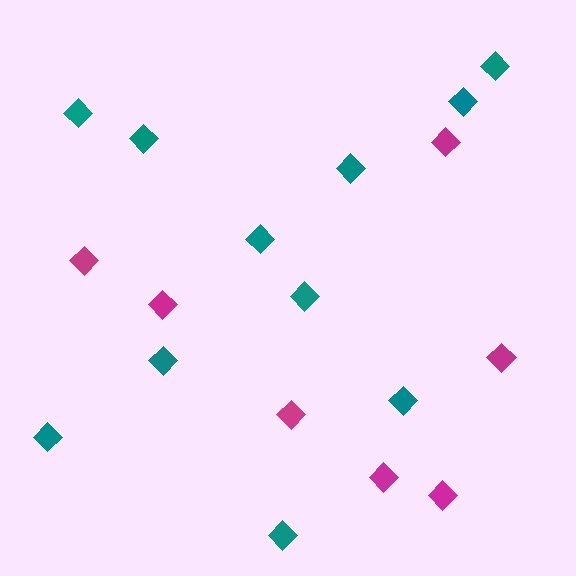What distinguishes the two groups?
There are 2 groups: one group of magenta diamonds (7) and one group of teal diamonds (11).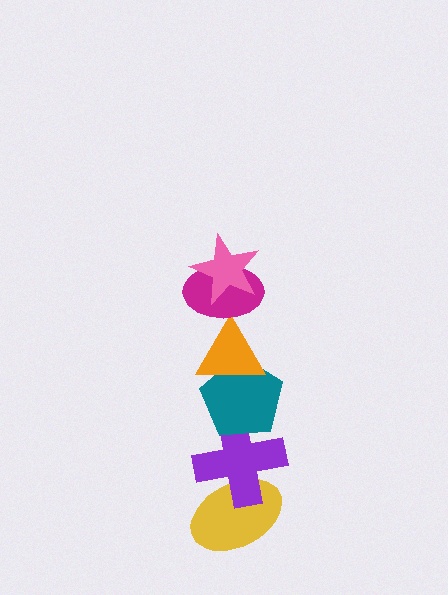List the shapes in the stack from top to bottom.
From top to bottom: the pink star, the magenta ellipse, the orange triangle, the teal pentagon, the purple cross, the yellow ellipse.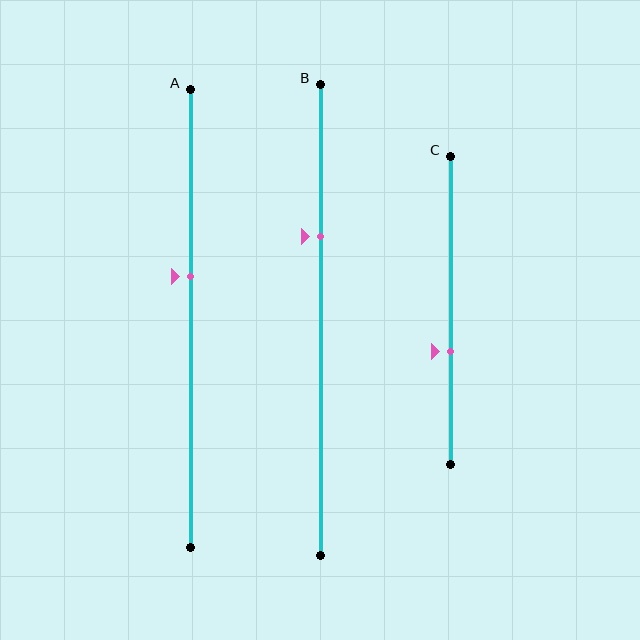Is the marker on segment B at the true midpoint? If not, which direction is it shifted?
No, the marker on segment B is shifted upward by about 18% of the segment length.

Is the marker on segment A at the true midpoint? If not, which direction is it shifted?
No, the marker on segment A is shifted upward by about 9% of the segment length.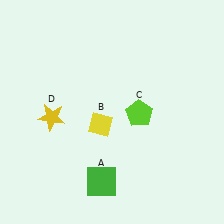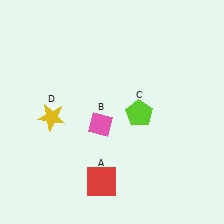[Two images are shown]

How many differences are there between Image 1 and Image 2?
There are 2 differences between the two images.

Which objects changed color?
A changed from green to red. B changed from yellow to pink.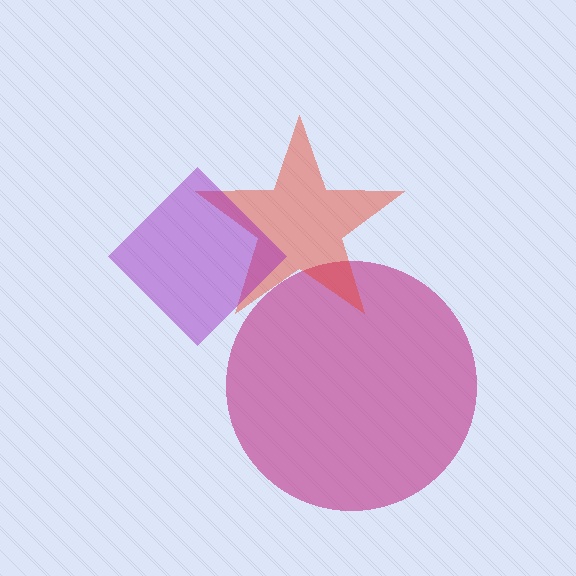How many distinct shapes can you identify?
There are 3 distinct shapes: a magenta circle, a red star, a purple diamond.